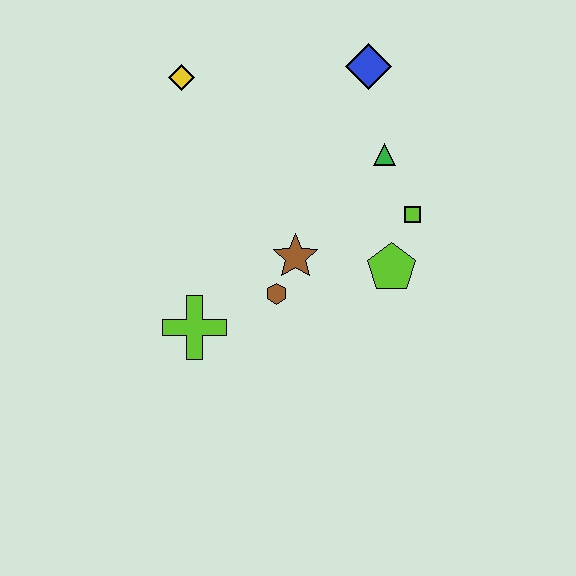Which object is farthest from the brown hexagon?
The blue diamond is farthest from the brown hexagon.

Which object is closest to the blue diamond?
The green triangle is closest to the blue diamond.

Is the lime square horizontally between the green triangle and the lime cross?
No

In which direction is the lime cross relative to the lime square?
The lime cross is to the left of the lime square.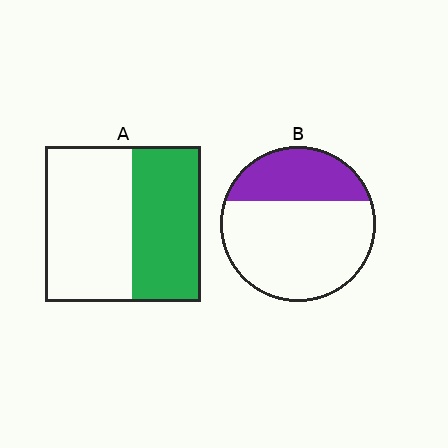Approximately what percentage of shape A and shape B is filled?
A is approximately 45% and B is approximately 30%.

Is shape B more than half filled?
No.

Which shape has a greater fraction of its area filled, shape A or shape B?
Shape A.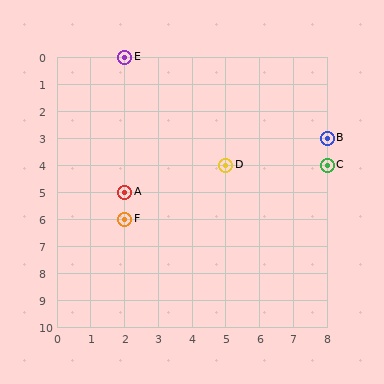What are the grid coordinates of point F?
Point F is at grid coordinates (2, 6).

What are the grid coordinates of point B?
Point B is at grid coordinates (8, 3).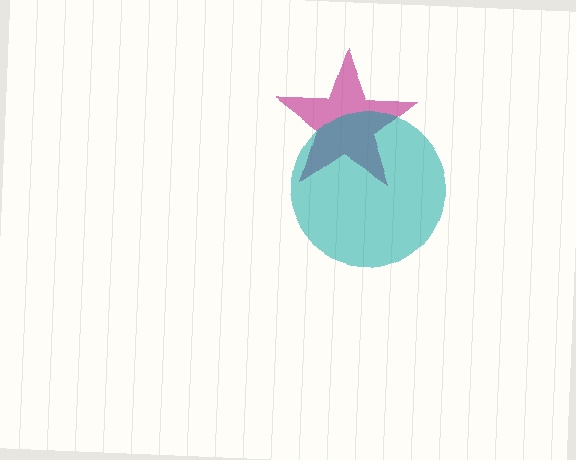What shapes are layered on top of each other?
The layered shapes are: a magenta star, a teal circle.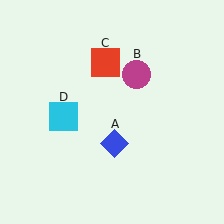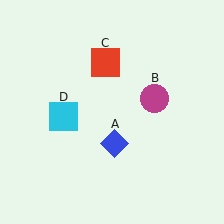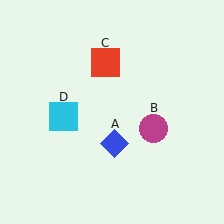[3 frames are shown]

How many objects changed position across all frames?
1 object changed position: magenta circle (object B).